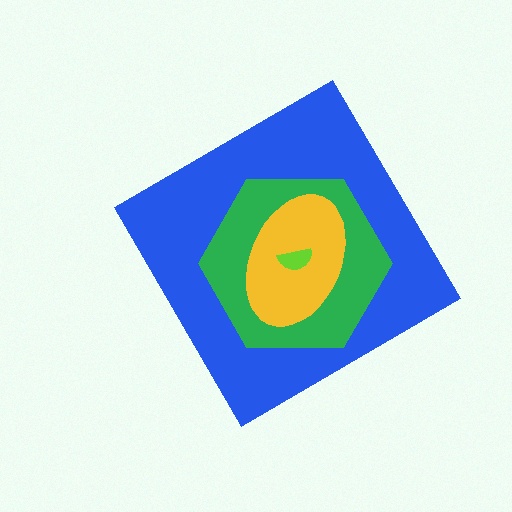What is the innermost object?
The lime semicircle.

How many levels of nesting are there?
4.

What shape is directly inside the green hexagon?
The yellow ellipse.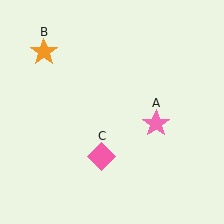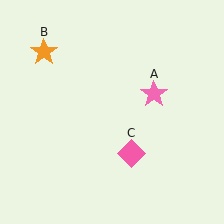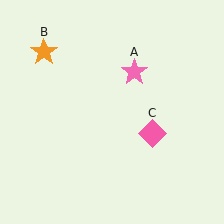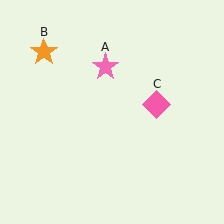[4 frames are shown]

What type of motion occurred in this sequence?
The pink star (object A), pink diamond (object C) rotated counterclockwise around the center of the scene.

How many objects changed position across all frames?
2 objects changed position: pink star (object A), pink diamond (object C).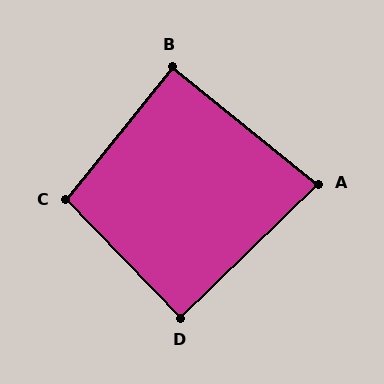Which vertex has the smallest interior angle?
A, at approximately 83 degrees.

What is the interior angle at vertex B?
Approximately 90 degrees (approximately right).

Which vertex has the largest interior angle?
C, at approximately 97 degrees.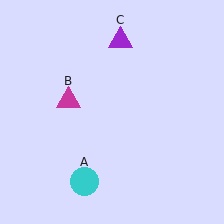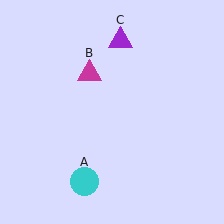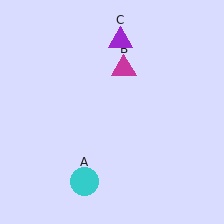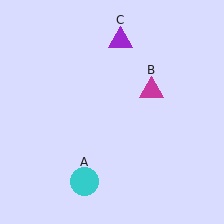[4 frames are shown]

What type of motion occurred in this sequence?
The magenta triangle (object B) rotated clockwise around the center of the scene.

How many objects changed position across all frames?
1 object changed position: magenta triangle (object B).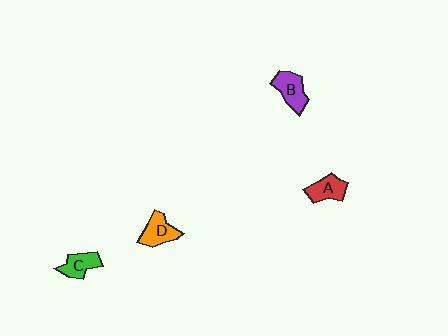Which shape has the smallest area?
Shape C (green).